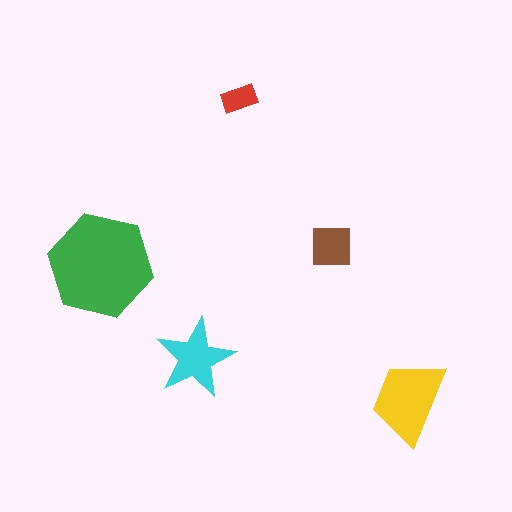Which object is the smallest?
The red rectangle.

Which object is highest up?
The red rectangle is topmost.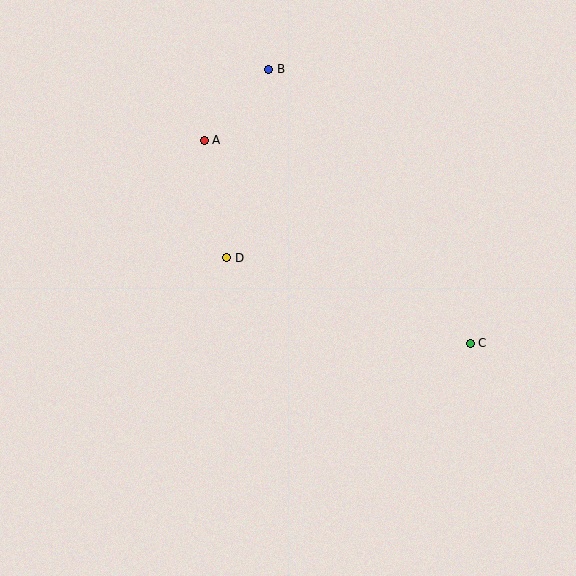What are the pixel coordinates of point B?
Point B is at (269, 69).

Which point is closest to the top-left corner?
Point A is closest to the top-left corner.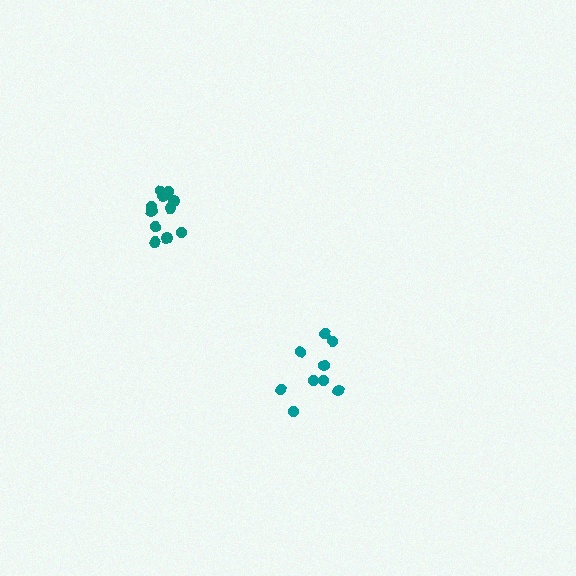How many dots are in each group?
Group 1: 11 dots, Group 2: 9 dots (20 total).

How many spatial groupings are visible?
There are 2 spatial groupings.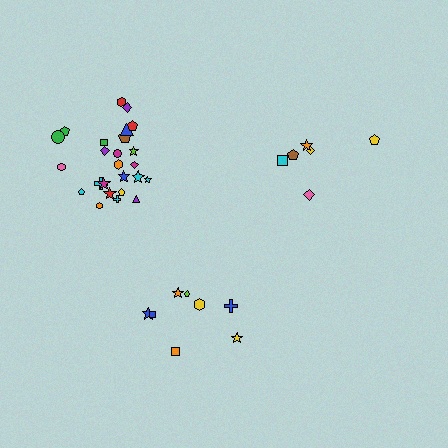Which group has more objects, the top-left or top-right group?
The top-left group.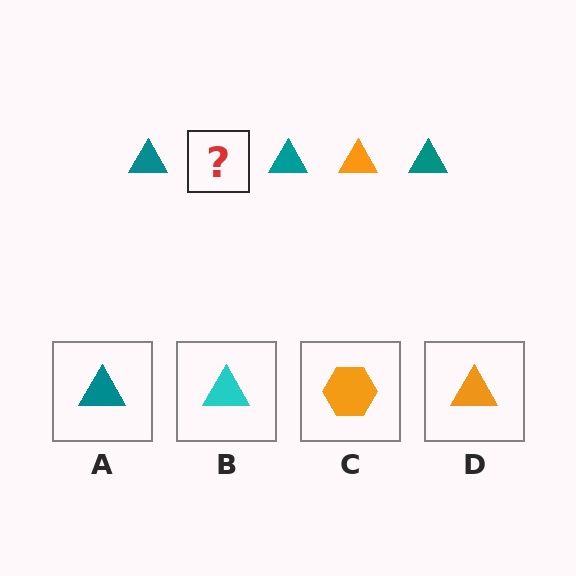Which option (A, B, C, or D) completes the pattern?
D.